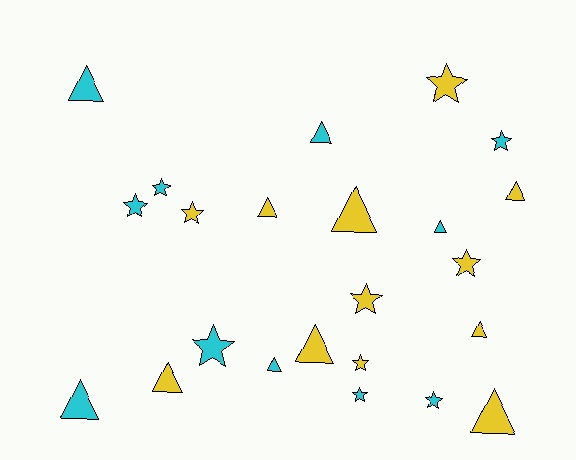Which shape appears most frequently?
Triangle, with 12 objects.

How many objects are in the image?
There are 23 objects.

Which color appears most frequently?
Yellow, with 12 objects.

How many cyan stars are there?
There are 6 cyan stars.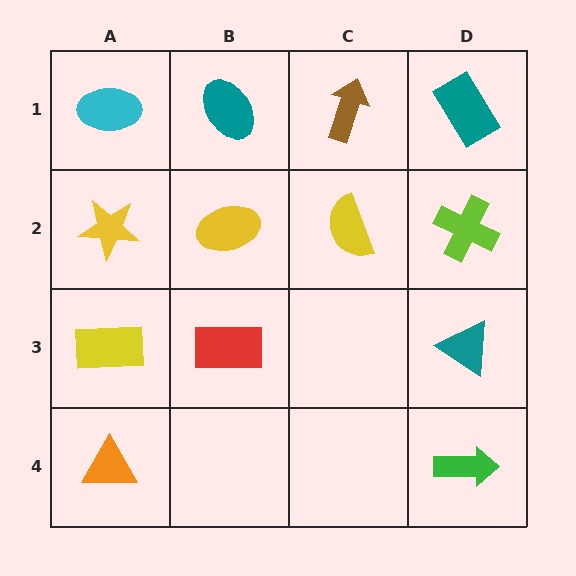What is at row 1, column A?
A cyan ellipse.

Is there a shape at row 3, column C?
No, that cell is empty.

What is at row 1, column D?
A teal rectangle.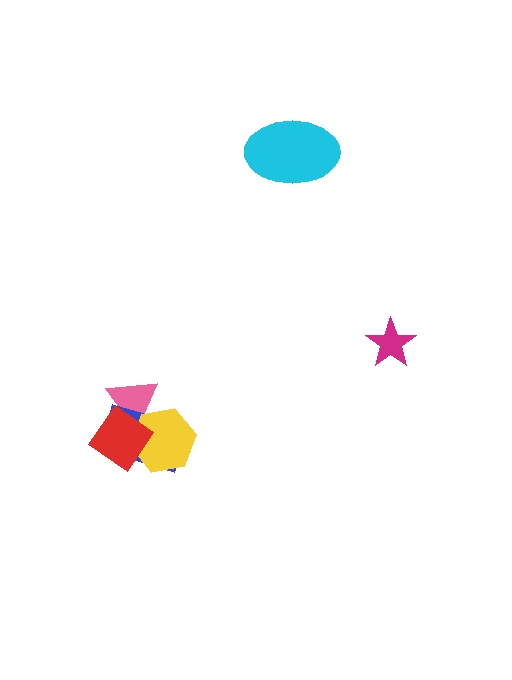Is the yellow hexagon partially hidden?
Yes, it is partially covered by another shape.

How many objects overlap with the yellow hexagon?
3 objects overlap with the yellow hexagon.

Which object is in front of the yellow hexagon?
The red diamond is in front of the yellow hexagon.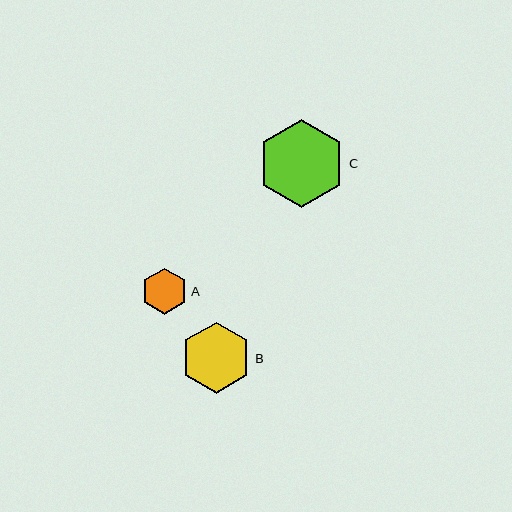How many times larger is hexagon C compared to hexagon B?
Hexagon C is approximately 1.2 times the size of hexagon B.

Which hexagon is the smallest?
Hexagon A is the smallest with a size of approximately 47 pixels.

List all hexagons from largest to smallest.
From largest to smallest: C, B, A.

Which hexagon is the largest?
Hexagon C is the largest with a size of approximately 88 pixels.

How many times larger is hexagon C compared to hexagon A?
Hexagon C is approximately 1.9 times the size of hexagon A.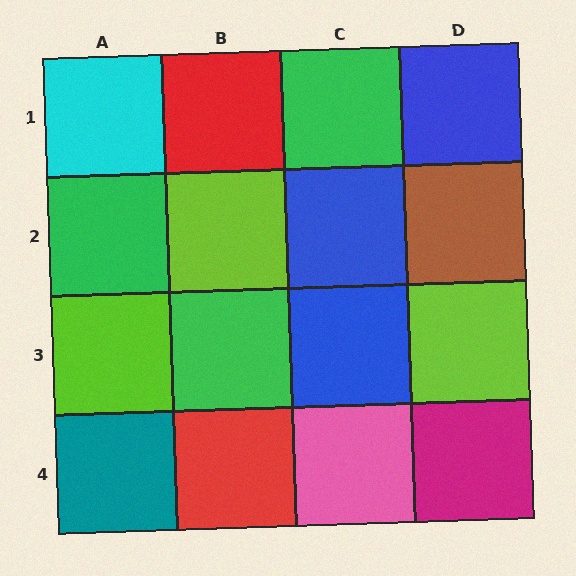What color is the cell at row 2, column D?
Brown.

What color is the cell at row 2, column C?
Blue.